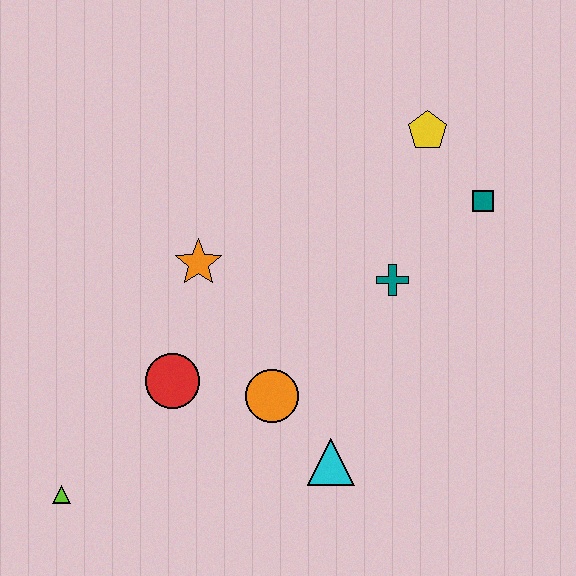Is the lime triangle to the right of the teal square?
No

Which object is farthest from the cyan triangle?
The yellow pentagon is farthest from the cyan triangle.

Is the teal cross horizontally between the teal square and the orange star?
Yes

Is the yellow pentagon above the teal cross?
Yes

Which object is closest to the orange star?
The red circle is closest to the orange star.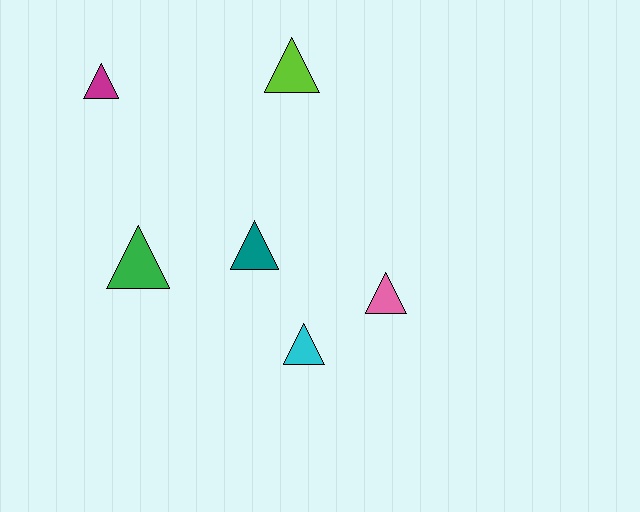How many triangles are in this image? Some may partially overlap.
There are 6 triangles.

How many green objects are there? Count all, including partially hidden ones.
There is 1 green object.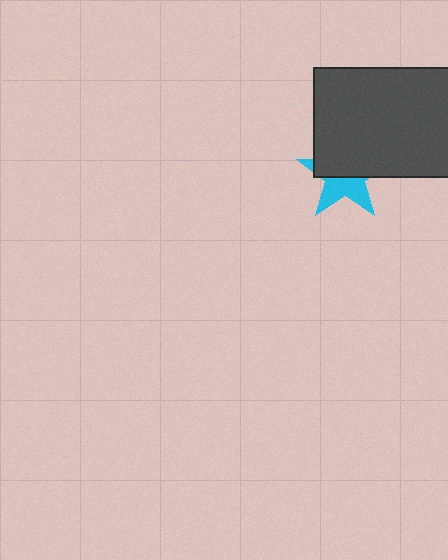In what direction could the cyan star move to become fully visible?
The cyan star could move down. That would shift it out from behind the dark gray rectangle entirely.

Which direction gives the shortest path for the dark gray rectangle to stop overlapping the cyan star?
Moving up gives the shortest separation.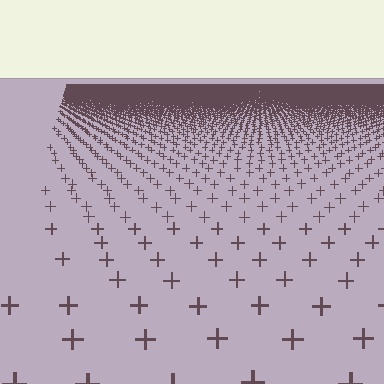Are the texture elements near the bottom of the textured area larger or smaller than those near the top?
Larger. Near the bottom, elements are closer to the viewer and appear at a bigger on-screen size.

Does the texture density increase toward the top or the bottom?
Density increases toward the top.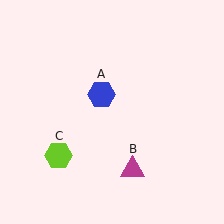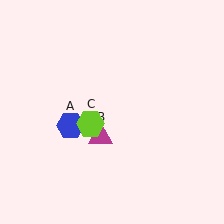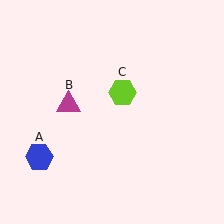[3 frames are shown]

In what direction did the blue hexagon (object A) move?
The blue hexagon (object A) moved down and to the left.